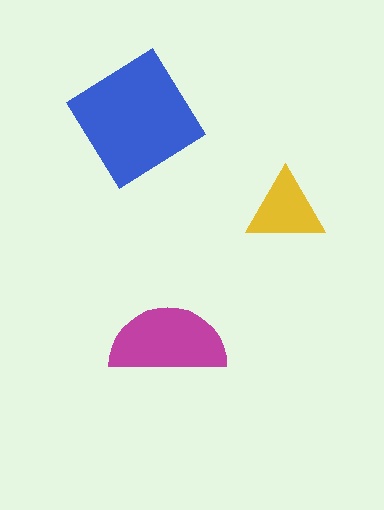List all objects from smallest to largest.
The yellow triangle, the magenta semicircle, the blue diamond.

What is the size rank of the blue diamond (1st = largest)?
1st.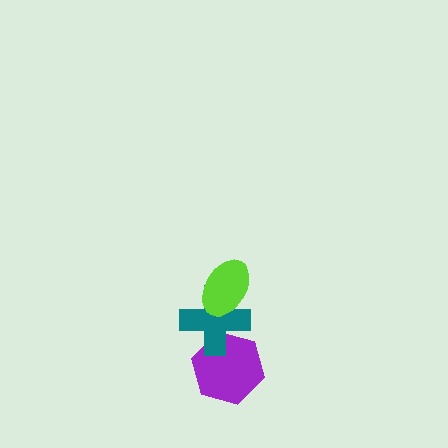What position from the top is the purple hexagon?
The purple hexagon is 3rd from the top.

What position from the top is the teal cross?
The teal cross is 2nd from the top.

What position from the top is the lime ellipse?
The lime ellipse is 1st from the top.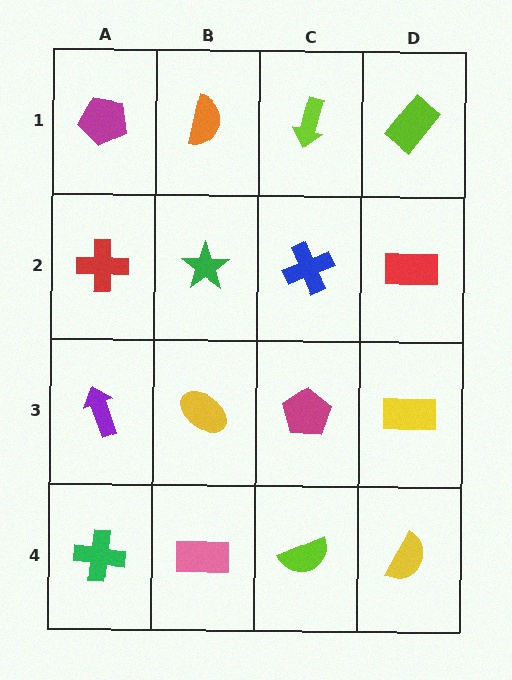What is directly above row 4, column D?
A yellow rectangle.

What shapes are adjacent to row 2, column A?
A magenta pentagon (row 1, column A), a purple arrow (row 3, column A), a green star (row 2, column B).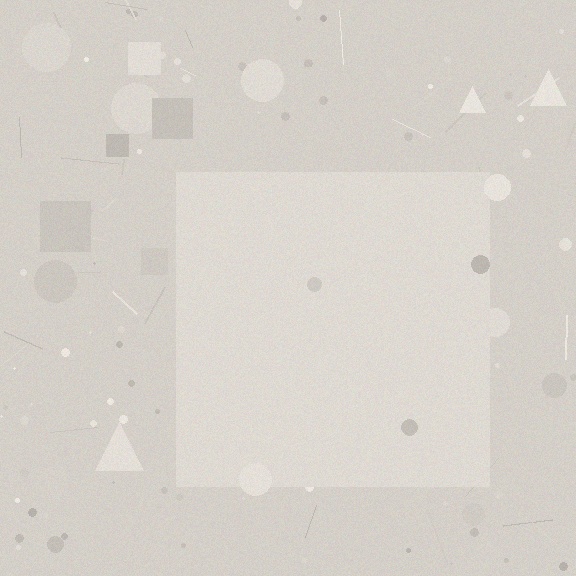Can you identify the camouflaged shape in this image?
The camouflaged shape is a square.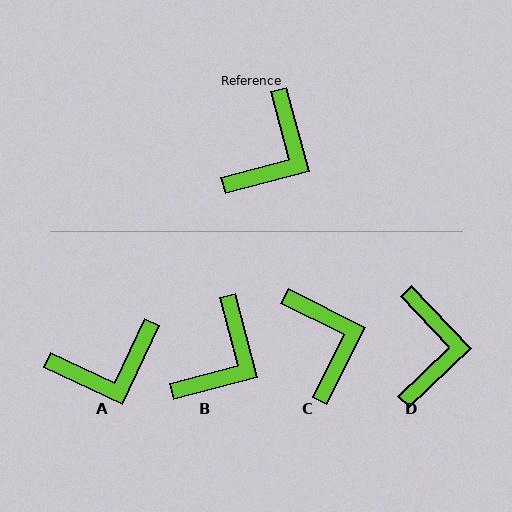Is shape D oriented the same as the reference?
No, it is off by about 29 degrees.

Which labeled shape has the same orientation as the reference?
B.